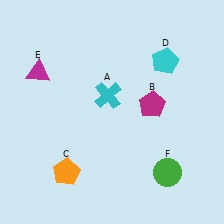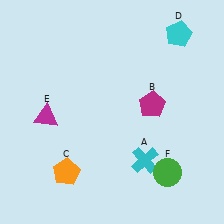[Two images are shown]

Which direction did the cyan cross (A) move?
The cyan cross (A) moved down.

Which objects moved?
The objects that moved are: the cyan cross (A), the cyan pentagon (D), the magenta triangle (E).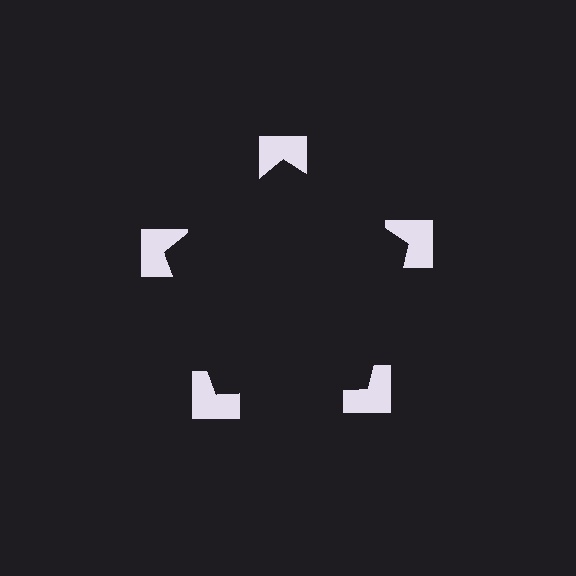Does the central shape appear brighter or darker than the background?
It typically appears slightly darker than the background, even though no actual brightness change is drawn.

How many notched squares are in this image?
There are 5 — one at each vertex of the illusory pentagon.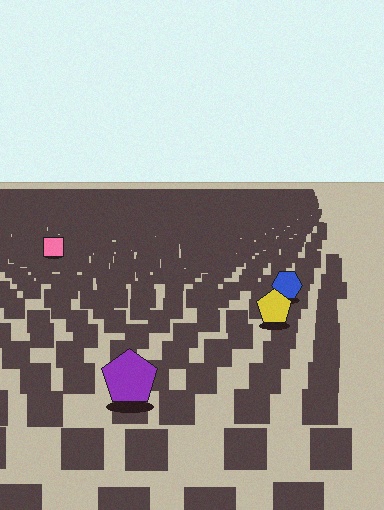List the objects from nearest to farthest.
From nearest to farthest: the purple pentagon, the yellow pentagon, the blue hexagon, the pink square.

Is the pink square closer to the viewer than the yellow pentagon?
No. The yellow pentagon is closer — you can tell from the texture gradient: the ground texture is coarser near it.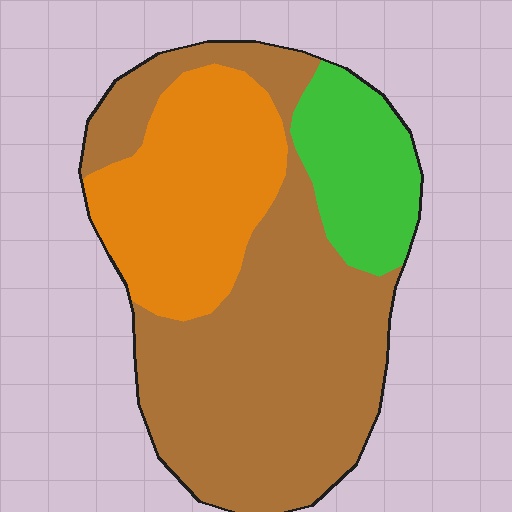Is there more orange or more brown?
Brown.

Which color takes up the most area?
Brown, at roughly 55%.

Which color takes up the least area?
Green, at roughly 15%.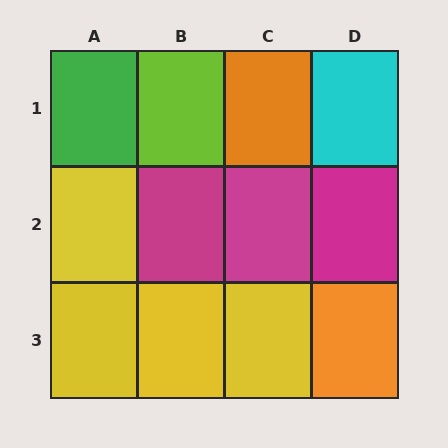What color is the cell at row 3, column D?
Orange.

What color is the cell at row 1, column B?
Lime.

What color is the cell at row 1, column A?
Green.